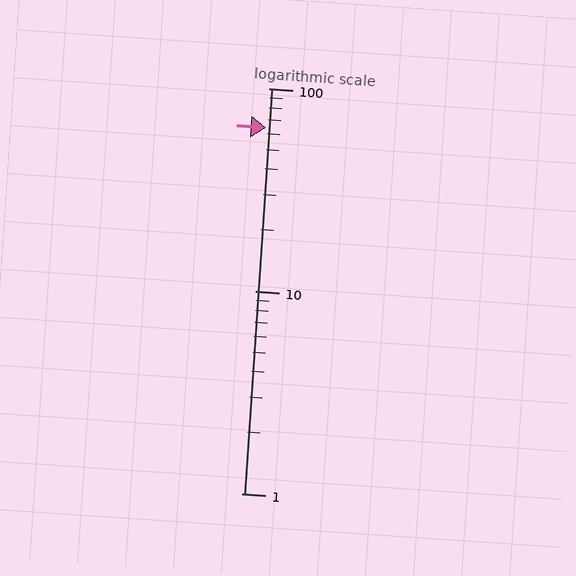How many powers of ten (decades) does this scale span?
The scale spans 2 decades, from 1 to 100.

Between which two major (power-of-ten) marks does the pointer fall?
The pointer is between 10 and 100.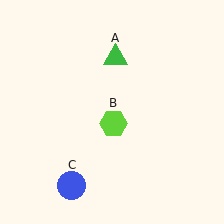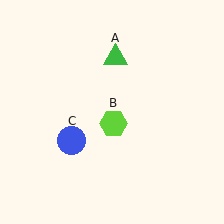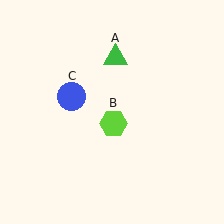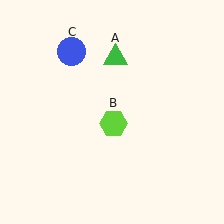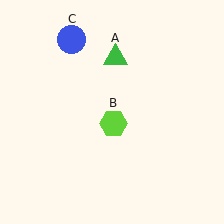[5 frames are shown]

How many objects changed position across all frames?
1 object changed position: blue circle (object C).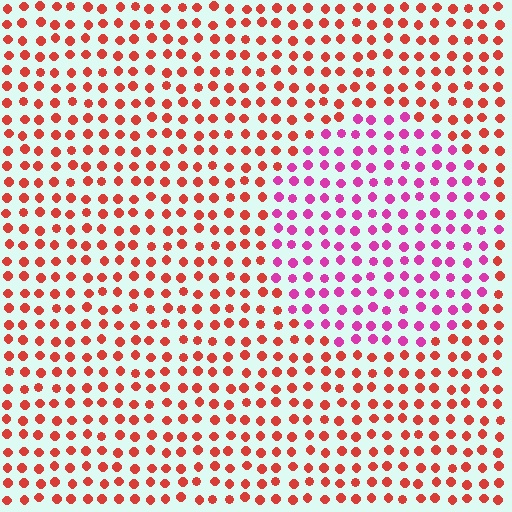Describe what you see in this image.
The image is filled with small red elements in a uniform arrangement. A circle-shaped region is visible where the elements are tinted to a slightly different hue, forming a subtle color boundary.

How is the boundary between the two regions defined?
The boundary is defined purely by a slight shift in hue (about 46 degrees). Spacing, size, and orientation are identical on both sides.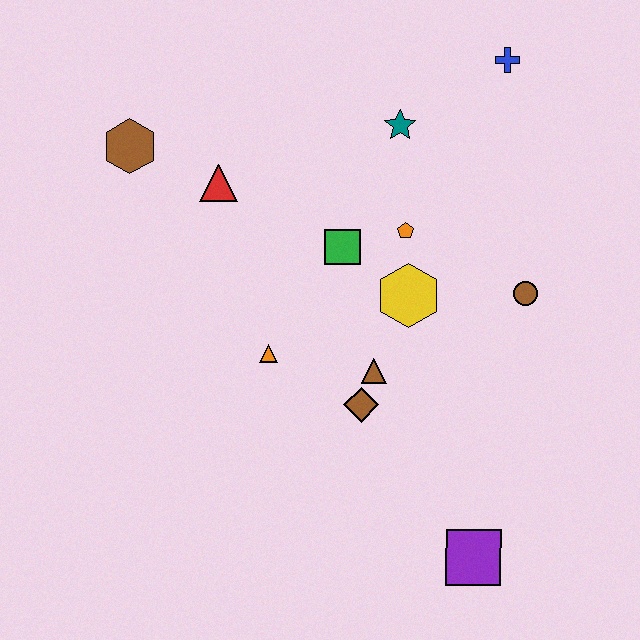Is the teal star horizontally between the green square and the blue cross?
Yes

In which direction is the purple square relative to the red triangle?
The purple square is below the red triangle.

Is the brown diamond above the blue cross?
No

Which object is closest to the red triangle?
The brown hexagon is closest to the red triangle.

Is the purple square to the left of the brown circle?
Yes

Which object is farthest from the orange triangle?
The blue cross is farthest from the orange triangle.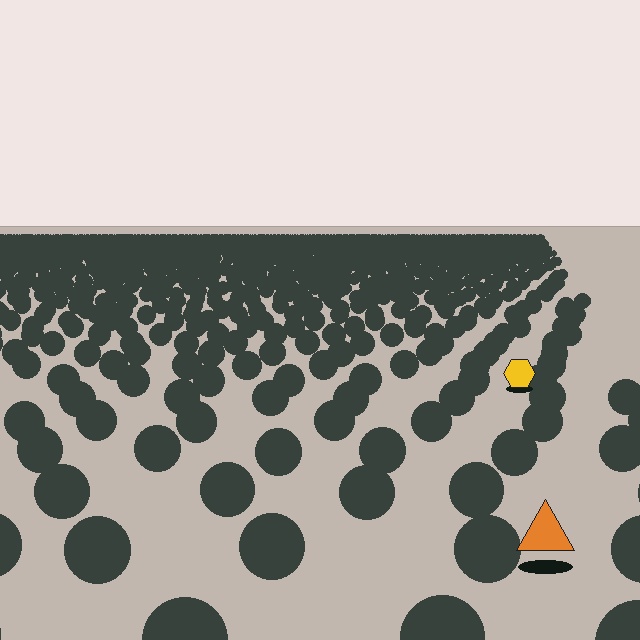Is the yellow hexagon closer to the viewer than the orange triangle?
No. The orange triangle is closer — you can tell from the texture gradient: the ground texture is coarser near it.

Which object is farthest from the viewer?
The yellow hexagon is farthest from the viewer. It appears smaller and the ground texture around it is denser.